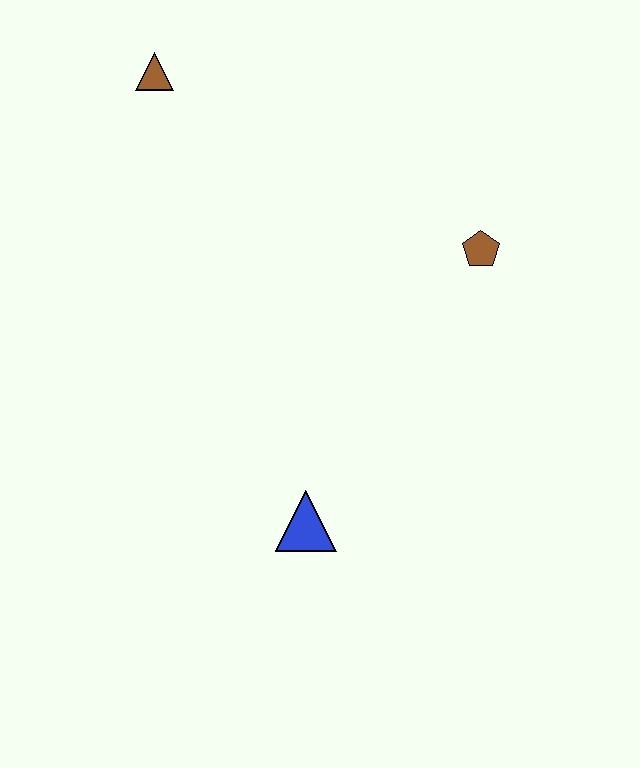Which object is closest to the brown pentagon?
The blue triangle is closest to the brown pentagon.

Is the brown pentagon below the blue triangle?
No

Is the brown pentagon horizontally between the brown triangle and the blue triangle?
No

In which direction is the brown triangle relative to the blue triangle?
The brown triangle is above the blue triangle.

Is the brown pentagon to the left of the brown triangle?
No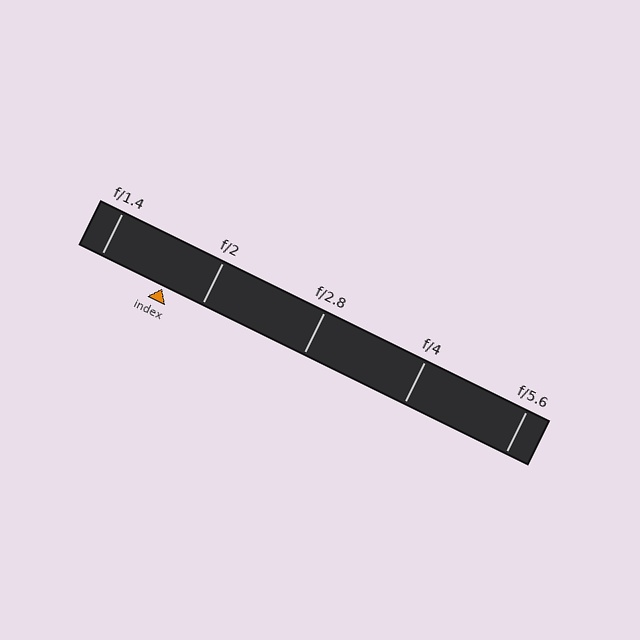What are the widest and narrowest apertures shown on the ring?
The widest aperture shown is f/1.4 and the narrowest is f/5.6.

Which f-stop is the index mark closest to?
The index mark is closest to f/2.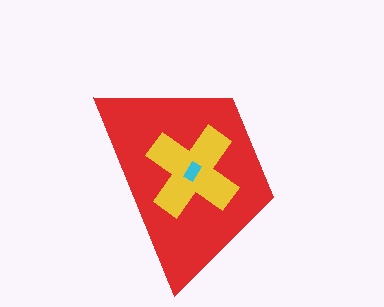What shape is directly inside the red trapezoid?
The yellow cross.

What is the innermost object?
The cyan rectangle.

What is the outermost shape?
The red trapezoid.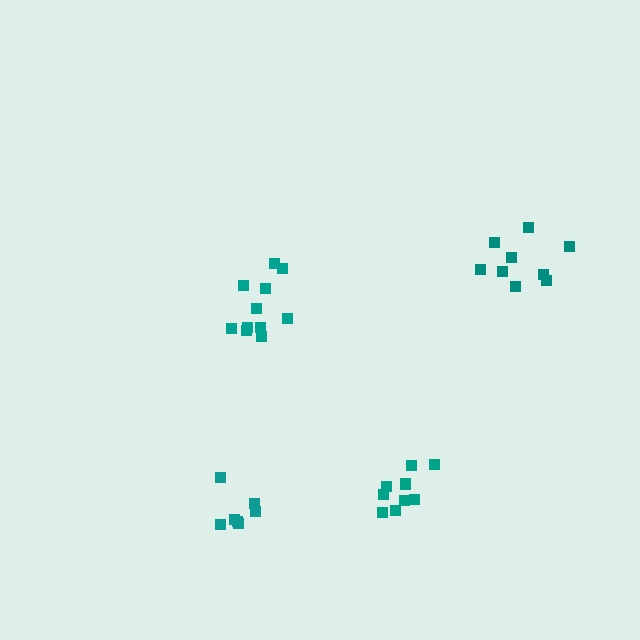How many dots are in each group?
Group 1: 9 dots, Group 2: 11 dots, Group 3: 7 dots, Group 4: 10 dots (37 total).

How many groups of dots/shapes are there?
There are 4 groups.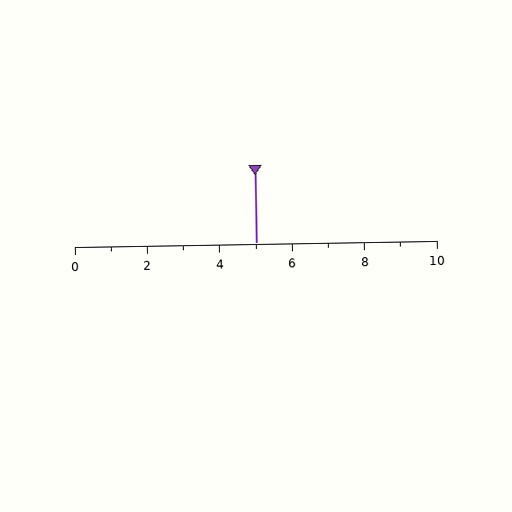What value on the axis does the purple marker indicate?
The marker indicates approximately 5.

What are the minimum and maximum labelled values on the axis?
The axis runs from 0 to 10.